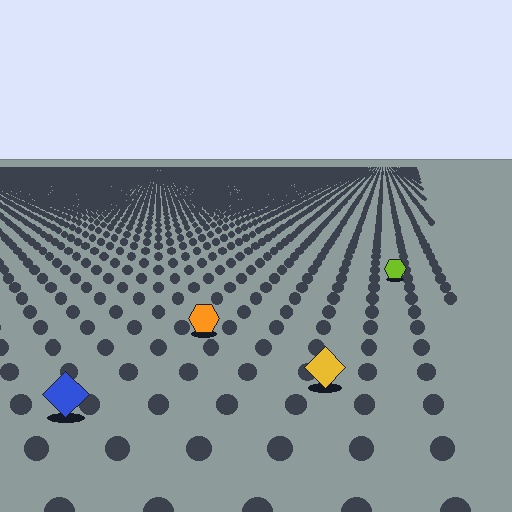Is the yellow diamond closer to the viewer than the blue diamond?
No. The blue diamond is closer — you can tell from the texture gradient: the ground texture is coarser near it.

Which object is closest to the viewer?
The blue diamond is closest. The texture marks near it are larger and more spread out.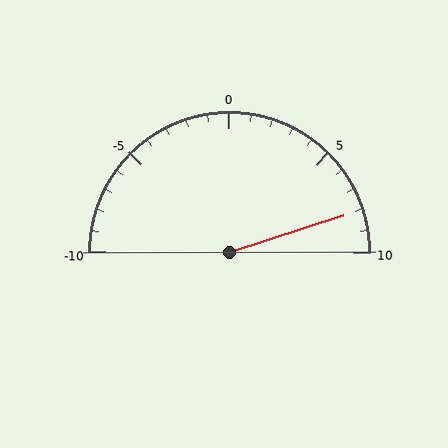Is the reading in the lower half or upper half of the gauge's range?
The reading is in the upper half of the range (-10 to 10).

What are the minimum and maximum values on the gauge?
The gauge ranges from -10 to 10.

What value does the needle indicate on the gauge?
The needle indicates approximately 8.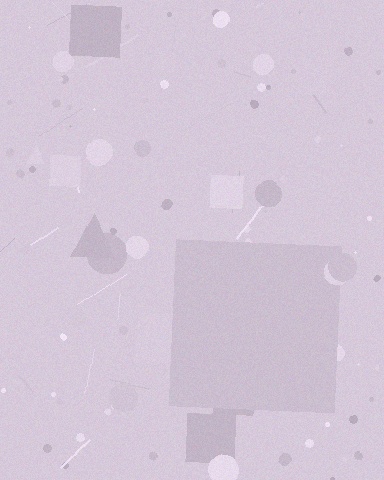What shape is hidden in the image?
A square is hidden in the image.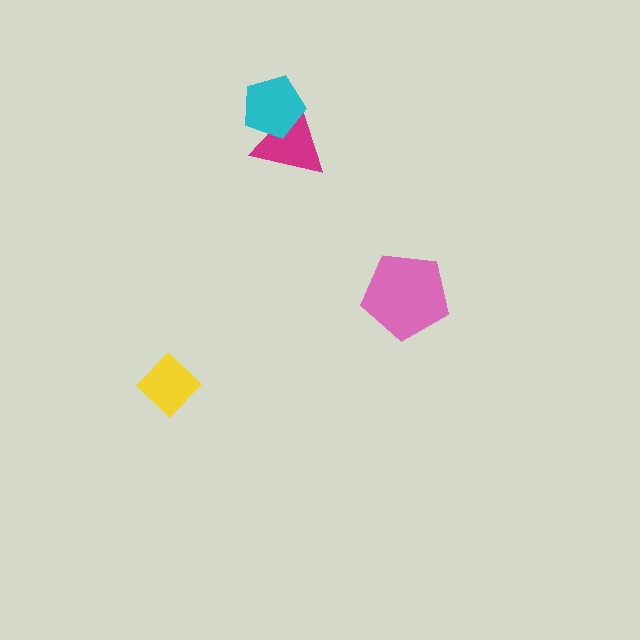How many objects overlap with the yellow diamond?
0 objects overlap with the yellow diamond.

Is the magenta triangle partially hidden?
Yes, it is partially covered by another shape.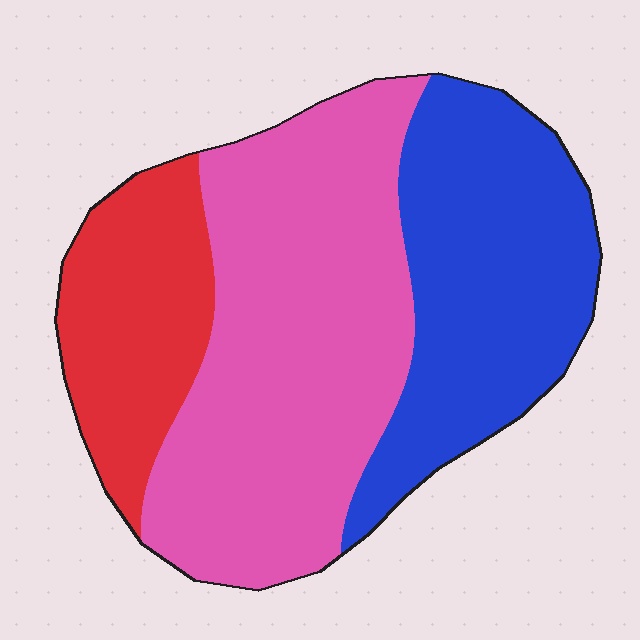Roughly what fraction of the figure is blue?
Blue covers 32% of the figure.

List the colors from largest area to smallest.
From largest to smallest: pink, blue, red.